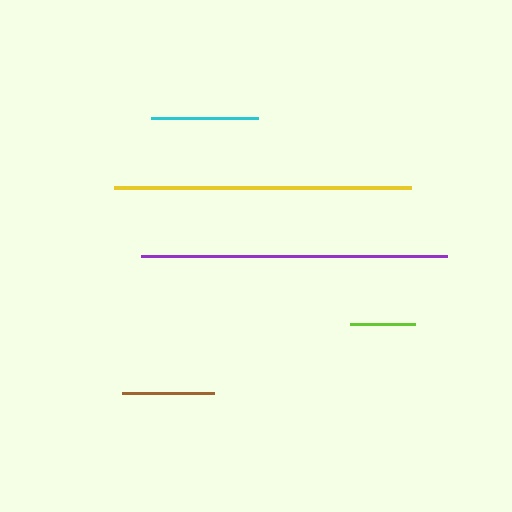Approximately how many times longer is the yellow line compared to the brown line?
The yellow line is approximately 3.2 times the length of the brown line.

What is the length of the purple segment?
The purple segment is approximately 307 pixels long.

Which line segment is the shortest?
The lime line is the shortest at approximately 65 pixels.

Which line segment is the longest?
The purple line is the longest at approximately 307 pixels.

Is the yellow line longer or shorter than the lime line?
The yellow line is longer than the lime line.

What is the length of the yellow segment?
The yellow segment is approximately 298 pixels long.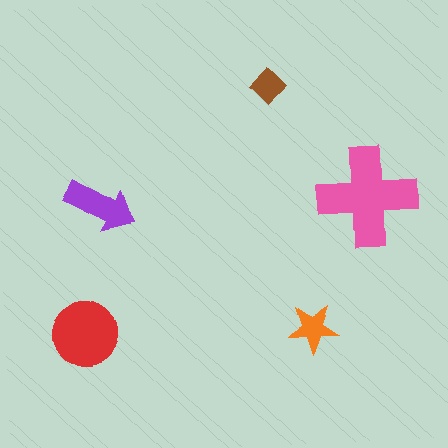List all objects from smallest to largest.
The brown diamond, the orange star, the purple arrow, the red circle, the pink cross.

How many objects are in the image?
There are 5 objects in the image.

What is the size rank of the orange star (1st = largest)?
4th.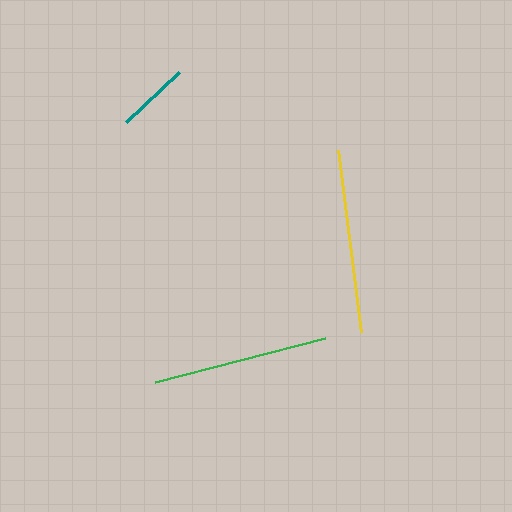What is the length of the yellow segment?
The yellow segment is approximately 183 pixels long.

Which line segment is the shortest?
The teal line is the shortest at approximately 73 pixels.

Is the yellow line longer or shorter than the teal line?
The yellow line is longer than the teal line.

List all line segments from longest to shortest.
From longest to shortest: yellow, green, teal.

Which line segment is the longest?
The yellow line is the longest at approximately 183 pixels.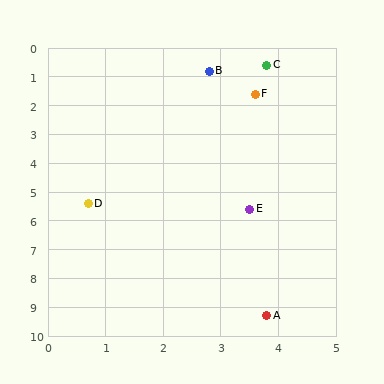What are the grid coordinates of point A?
Point A is at approximately (3.8, 9.3).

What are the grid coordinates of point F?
Point F is at approximately (3.6, 1.6).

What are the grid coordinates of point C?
Point C is at approximately (3.8, 0.6).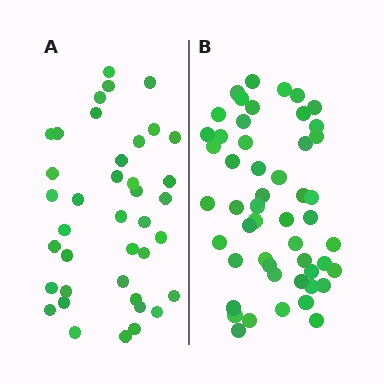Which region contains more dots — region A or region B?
Region B (the right region) has more dots.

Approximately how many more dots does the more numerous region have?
Region B has roughly 12 or so more dots than region A.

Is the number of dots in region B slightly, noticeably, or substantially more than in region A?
Region B has noticeably more, but not dramatically so. The ratio is roughly 1.3 to 1.